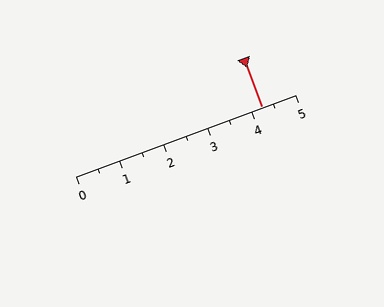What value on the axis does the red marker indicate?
The marker indicates approximately 4.2.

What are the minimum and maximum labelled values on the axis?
The axis runs from 0 to 5.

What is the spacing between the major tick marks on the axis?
The major ticks are spaced 1 apart.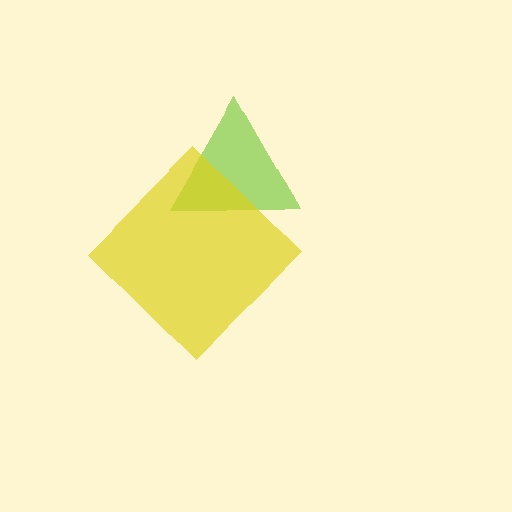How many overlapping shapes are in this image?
There are 2 overlapping shapes in the image.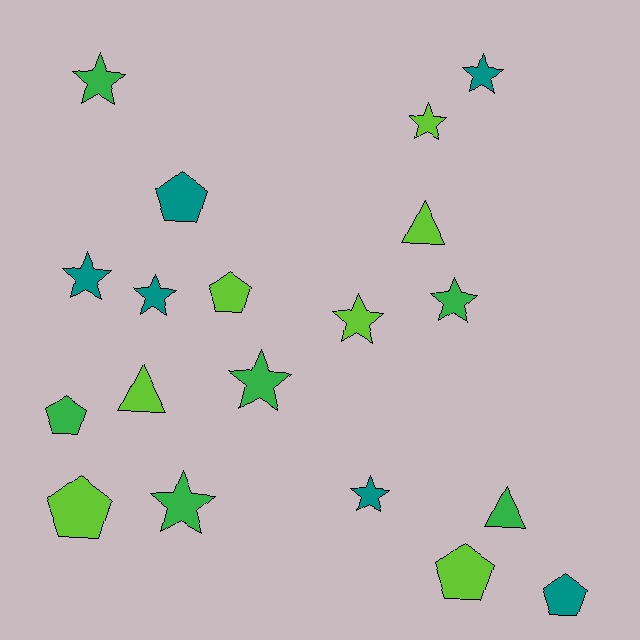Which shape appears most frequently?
Star, with 10 objects.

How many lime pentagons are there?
There are 3 lime pentagons.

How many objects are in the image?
There are 19 objects.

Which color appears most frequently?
Lime, with 7 objects.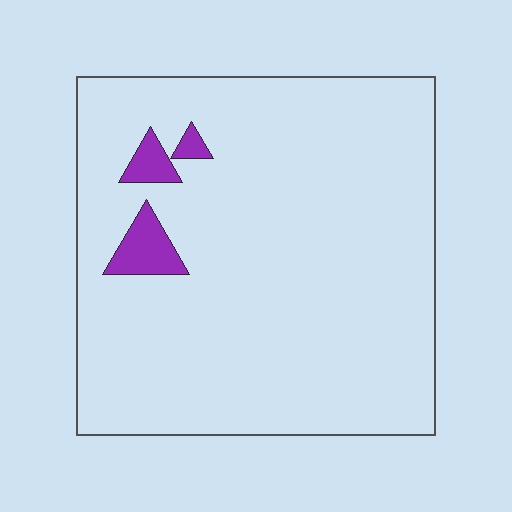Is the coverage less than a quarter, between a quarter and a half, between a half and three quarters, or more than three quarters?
Less than a quarter.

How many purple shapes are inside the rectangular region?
3.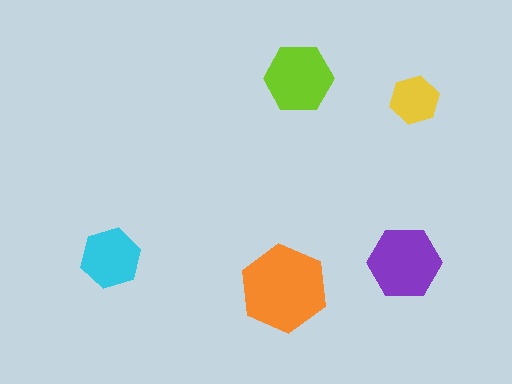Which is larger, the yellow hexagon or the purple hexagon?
The purple one.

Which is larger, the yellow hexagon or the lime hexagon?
The lime one.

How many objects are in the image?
There are 5 objects in the image.